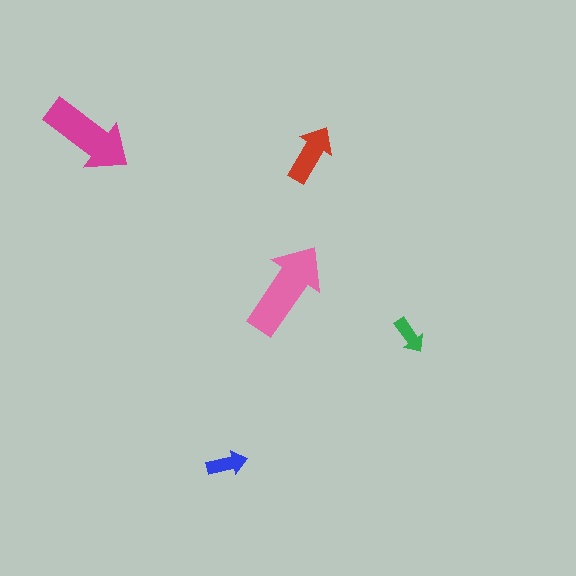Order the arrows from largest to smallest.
the pink one, the magenta one, the red one, the blue one, the green one.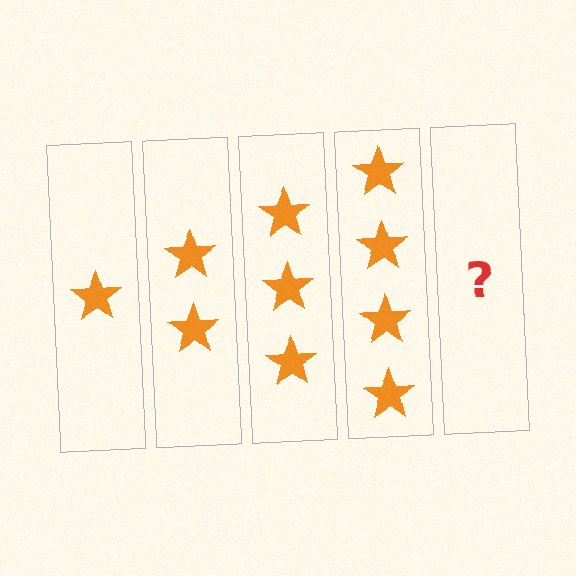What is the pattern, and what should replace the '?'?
The pattern is that each step adds one more star. The '?' should be 5 stars.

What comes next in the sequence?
The next element should be 5 stars.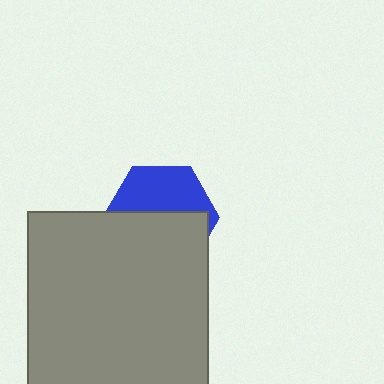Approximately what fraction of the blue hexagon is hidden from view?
Roughly 55% of the blue hexagon is hidden behind the gray rectangle.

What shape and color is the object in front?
The object in front is a gray rectangle.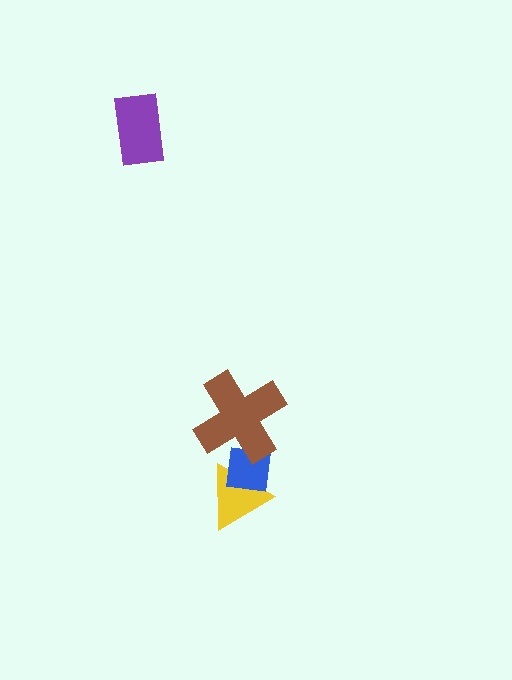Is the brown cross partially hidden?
No, no other shape covers it.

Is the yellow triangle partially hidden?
Yes, it is partially covered by another shape.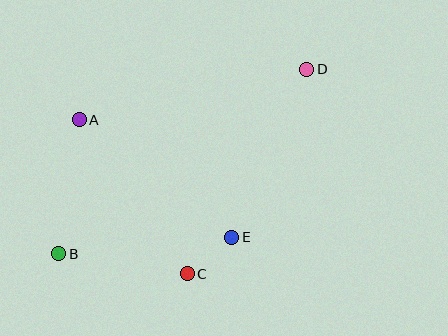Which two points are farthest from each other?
Points B and D are farthest from each other.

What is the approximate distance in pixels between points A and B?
The distance between A and B is approximately 135 pixels.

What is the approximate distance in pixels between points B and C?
The distance between B and C is approximately 130 pixels.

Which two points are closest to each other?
Points C and E are closest to each other.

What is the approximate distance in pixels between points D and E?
The distance between D and E is approximately 184 pixels.